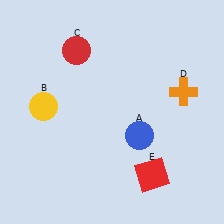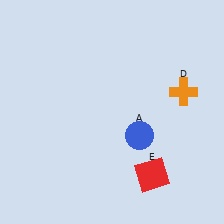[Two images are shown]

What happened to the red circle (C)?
The red circle (C) was removed in Image 2. It was in the top-left area of Image 1.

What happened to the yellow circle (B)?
The yellow circle (B) was removed in Image 2. It was in the top-left area of Image 1.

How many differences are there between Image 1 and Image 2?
There are 2 differences between the two images.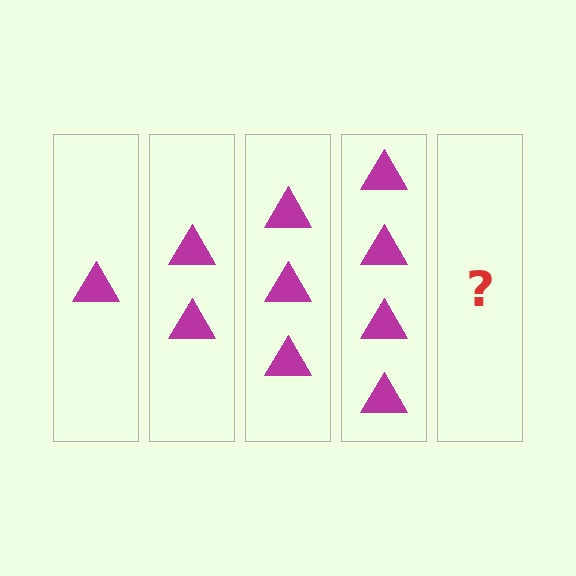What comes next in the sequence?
The next element should be 5 triangles.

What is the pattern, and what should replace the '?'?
The pattern is that each step adds one more triangle. The '?' should be 5 triangles.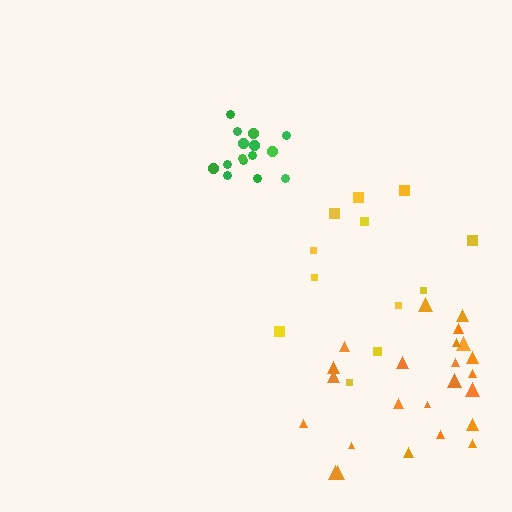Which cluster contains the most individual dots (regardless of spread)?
Orange (24).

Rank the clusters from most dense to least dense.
green, orange, yellow.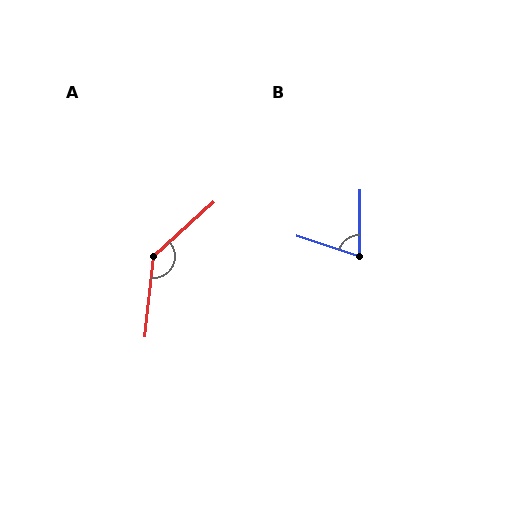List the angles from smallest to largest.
B (72°), A (138°).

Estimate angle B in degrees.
Approximately 72 degrees.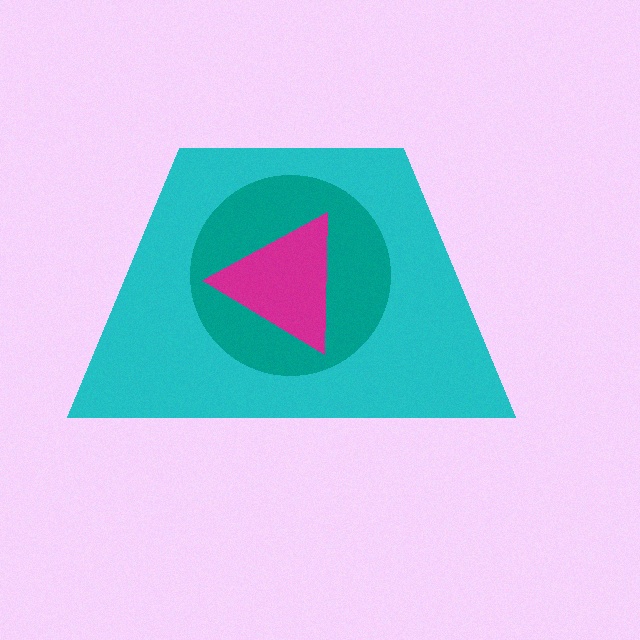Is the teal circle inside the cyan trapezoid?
Yes.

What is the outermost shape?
The cyan trapezoid.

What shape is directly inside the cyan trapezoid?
The teal circle.